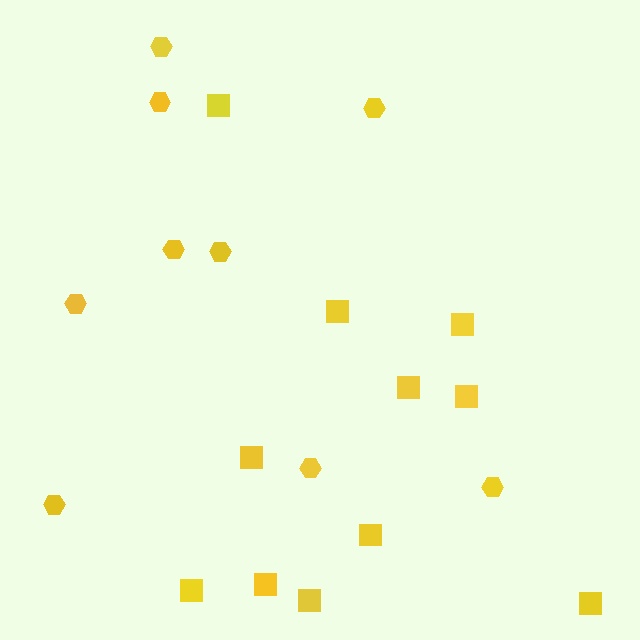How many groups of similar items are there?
There are 2 groups: one group of squares (11) and one group of hexagons (9).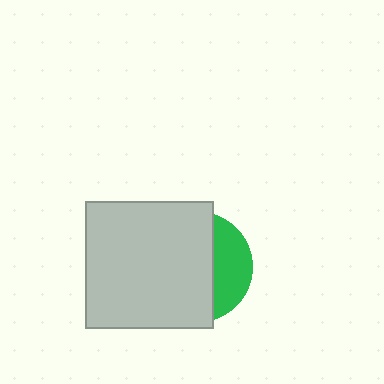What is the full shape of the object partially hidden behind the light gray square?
The partially hidden object is a green circle.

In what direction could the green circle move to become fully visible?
The green circle could move right. That would shift it out from behind the light gray square entirely.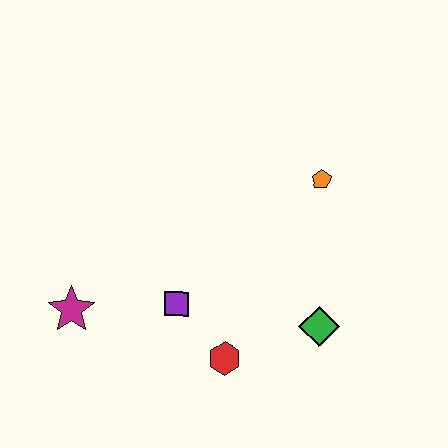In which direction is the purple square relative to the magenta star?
The purple square is to the right of the magenta star.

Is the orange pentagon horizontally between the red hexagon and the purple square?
No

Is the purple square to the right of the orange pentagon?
No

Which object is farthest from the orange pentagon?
The magenta star is farthest from the orange pentagon.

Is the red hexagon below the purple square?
Yes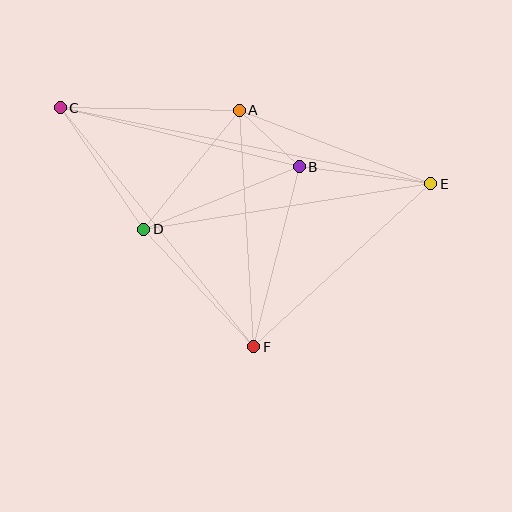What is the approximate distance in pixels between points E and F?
The distance between E and F is approximately 241 pixels.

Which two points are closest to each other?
Points A and B are closest to each other.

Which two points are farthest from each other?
Points C and E are farthest from each other.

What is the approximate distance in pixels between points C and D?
The distance between C and D is approximately 148 pixels.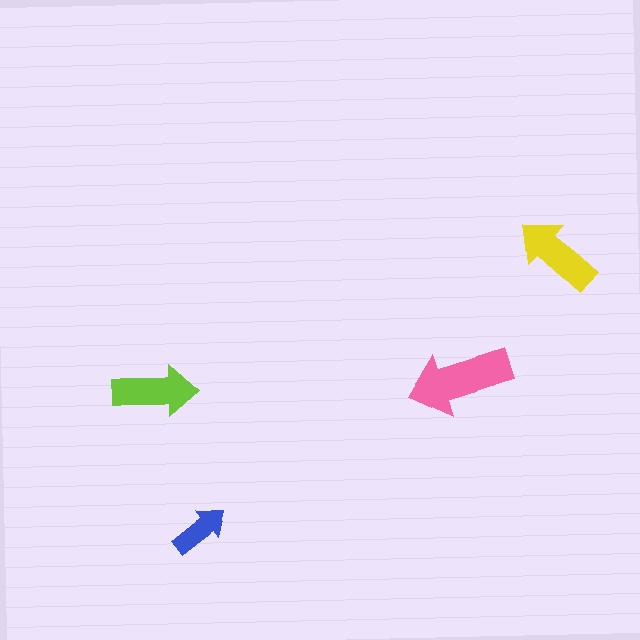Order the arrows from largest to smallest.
the pink one, the yellow one, the lime one, the blue one.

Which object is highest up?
The yellow arrow is topmost.